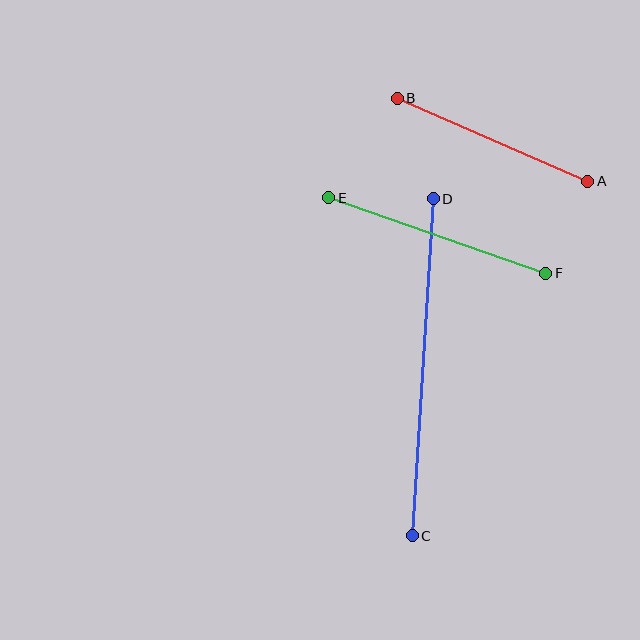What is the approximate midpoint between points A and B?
The midpoint is at approximately (493, 140) pixels.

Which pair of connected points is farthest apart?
Points C and D are farthest apart.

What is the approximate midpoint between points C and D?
The midpoint is at approximately (423, 367) pixels.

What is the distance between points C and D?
The distance is approximately 338 pixels.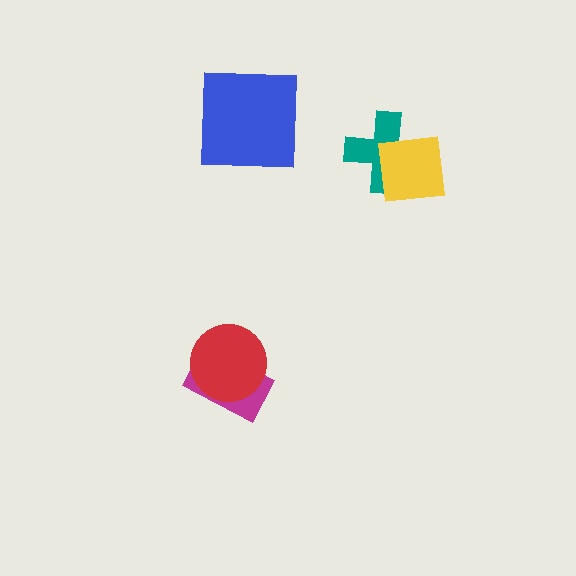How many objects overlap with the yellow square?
1 object overlaps with the yellow square.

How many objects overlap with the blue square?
0 objects overlap with the blue square.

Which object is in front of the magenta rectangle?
The red circle is in front of the magenta rectangle.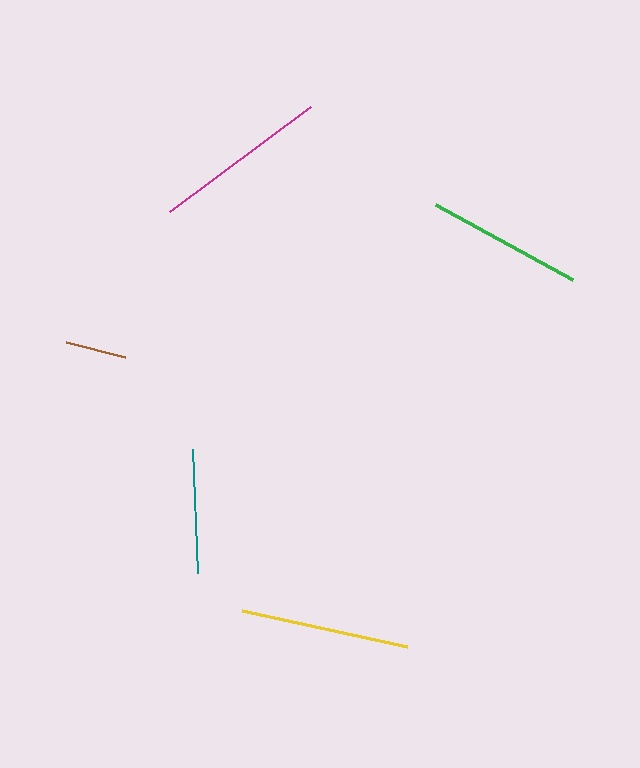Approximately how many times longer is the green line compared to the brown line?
The green line is approximately 2.6 times the length of the brown line.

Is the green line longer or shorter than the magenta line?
The magenta line is longer than the green line.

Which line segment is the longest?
The magenta line is the longest at approximately 176 pixels.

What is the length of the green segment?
The green segment is approximately 156 pixels long.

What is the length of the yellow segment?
The yellow segment is approximately 169 pixels long.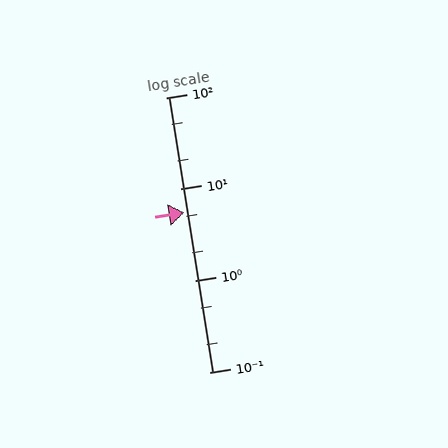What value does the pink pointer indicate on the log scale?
The pointer indicates approximately 5.6.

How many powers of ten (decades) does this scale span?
The scale spans 3 decades, from 0.1 to 100.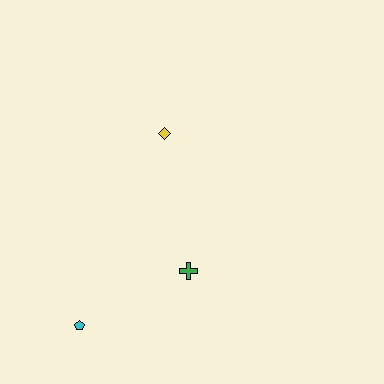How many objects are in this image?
There are 3 objects.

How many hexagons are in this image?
There are no hexagons.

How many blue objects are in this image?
There are no blue objects.